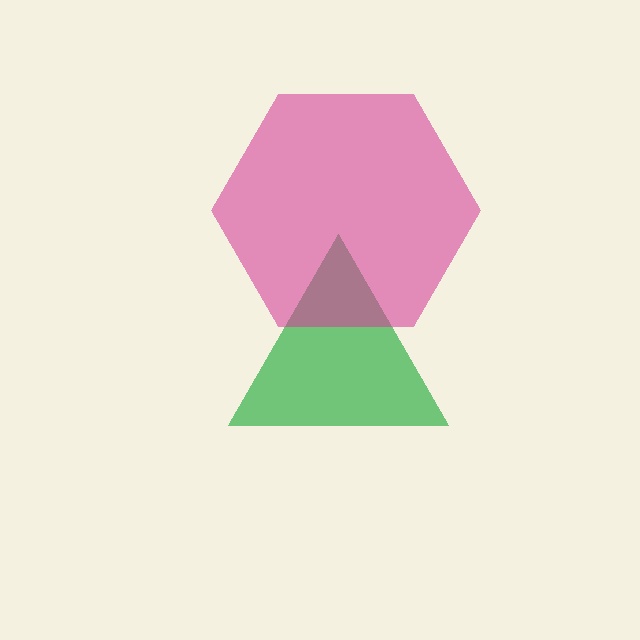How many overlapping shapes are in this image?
There are 2 overlapping shapes in the image.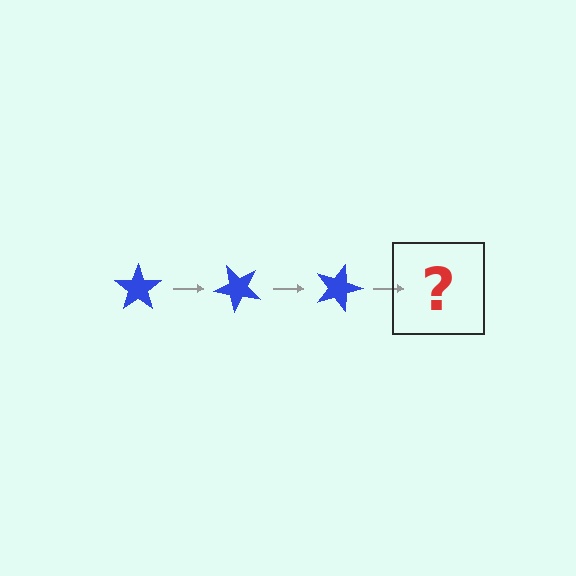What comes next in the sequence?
The next element should be a blue star rotated 135 degrees.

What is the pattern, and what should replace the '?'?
The pattern is that the star rotates 45 degrees each step. The '?' should be a blue star rotated 135 degrees.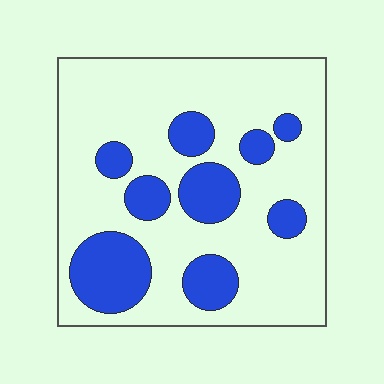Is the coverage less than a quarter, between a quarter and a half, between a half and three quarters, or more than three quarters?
Between a quarter and a half.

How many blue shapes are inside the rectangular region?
9.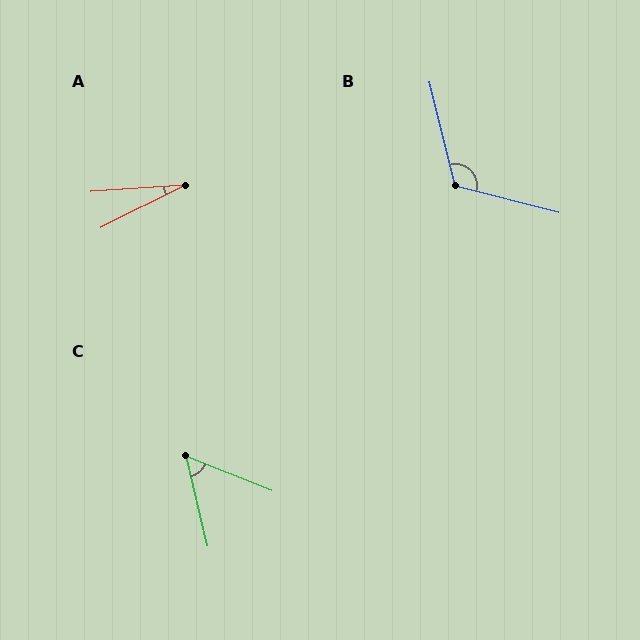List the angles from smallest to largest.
A (23°), C (54°), B (118°).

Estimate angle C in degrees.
Approximately 54 degrees.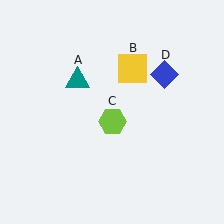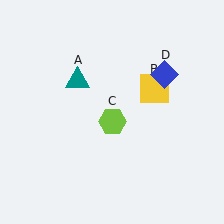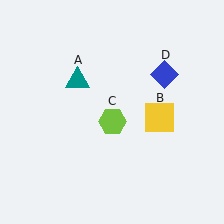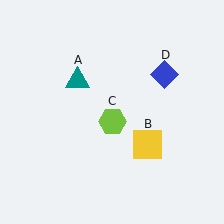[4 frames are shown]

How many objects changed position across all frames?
1 object changed position: yellow square (object B).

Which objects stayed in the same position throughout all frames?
Teal triangle (object A) and lime hexagon (object C) and blue diamond (object D) remained stationary.